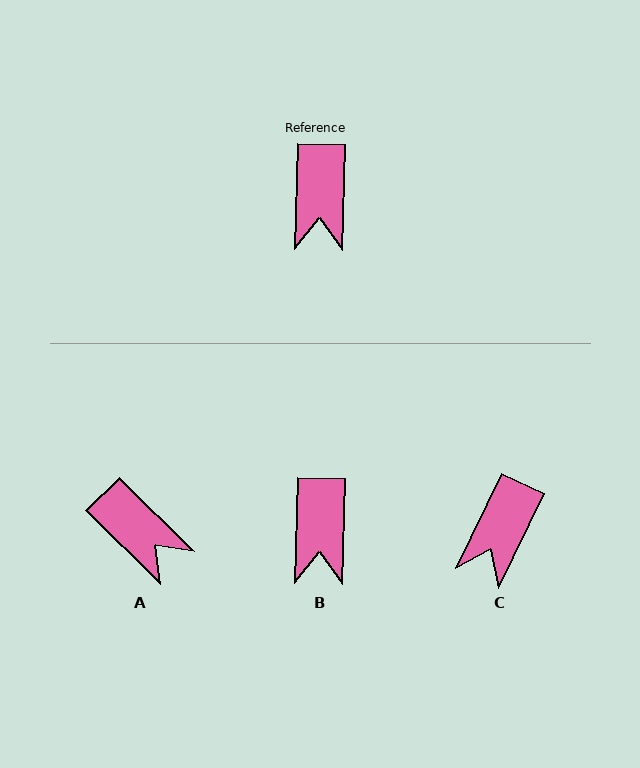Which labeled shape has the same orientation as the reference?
B.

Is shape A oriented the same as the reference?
No, it is off by about 47 degrees.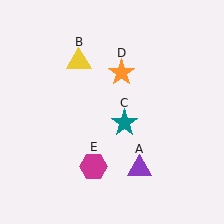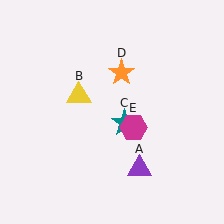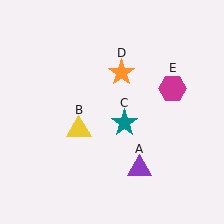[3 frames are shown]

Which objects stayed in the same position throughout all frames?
Purple triangle (object A) and teal star (object C) and orange star (object D) remained stationary.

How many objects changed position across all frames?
2 objects changed position: yellow triangle (object B), magenta hexagon (object E).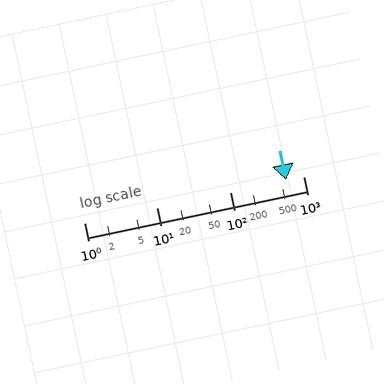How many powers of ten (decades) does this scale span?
The scale spans 3 decades, from 1 to 1000.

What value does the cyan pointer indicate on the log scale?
The pointer indicates approximately 580.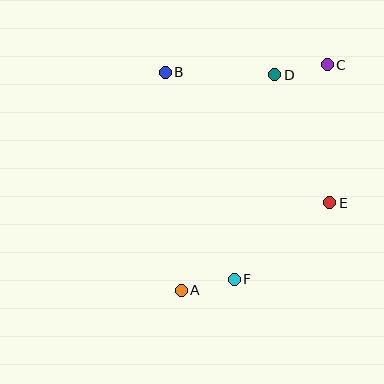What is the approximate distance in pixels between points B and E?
The distance between B and E is approximately 210 pixels.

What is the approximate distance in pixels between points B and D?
The distance between B and D is approximately 109 pixels.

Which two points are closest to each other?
Points C and D are closest to each other.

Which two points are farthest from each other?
Points A and C are farthest from each other.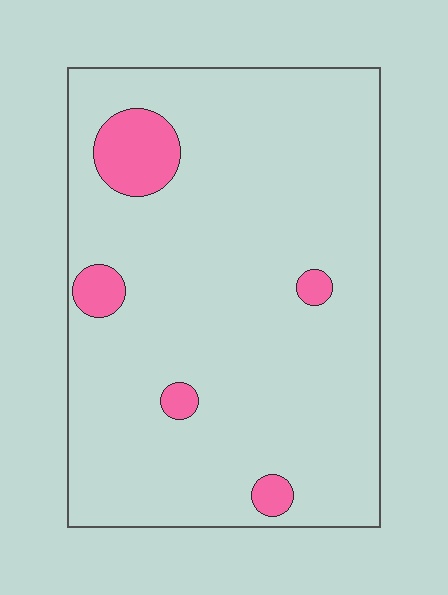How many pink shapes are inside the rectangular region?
5.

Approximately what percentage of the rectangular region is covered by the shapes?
Approximately 10%.